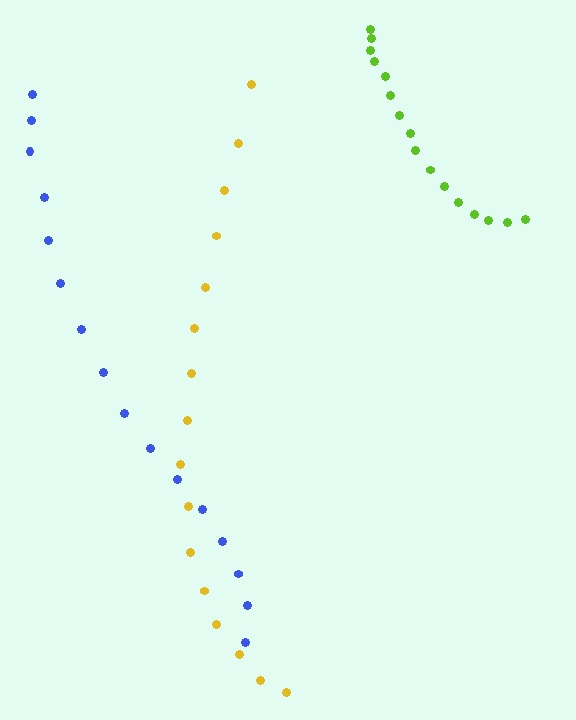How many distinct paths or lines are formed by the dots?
There are 3 distinct paths.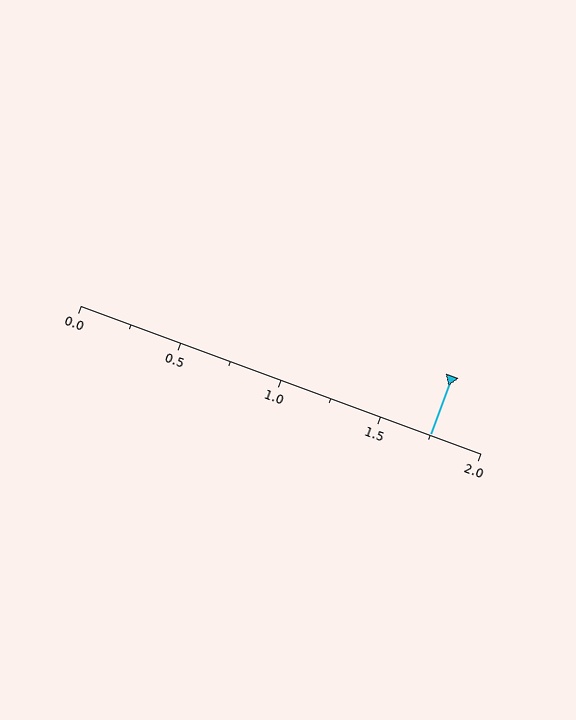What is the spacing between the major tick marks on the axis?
The major ticks are spaced 0.5 apart.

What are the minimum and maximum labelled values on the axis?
The axis runs from 0.0 to 2.0.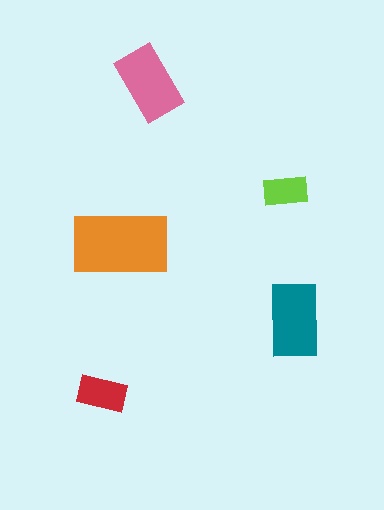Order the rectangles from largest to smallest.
the orange one, the teal one, the pink one, the red one, the lime one.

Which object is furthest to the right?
The teal rectangle is rightmost.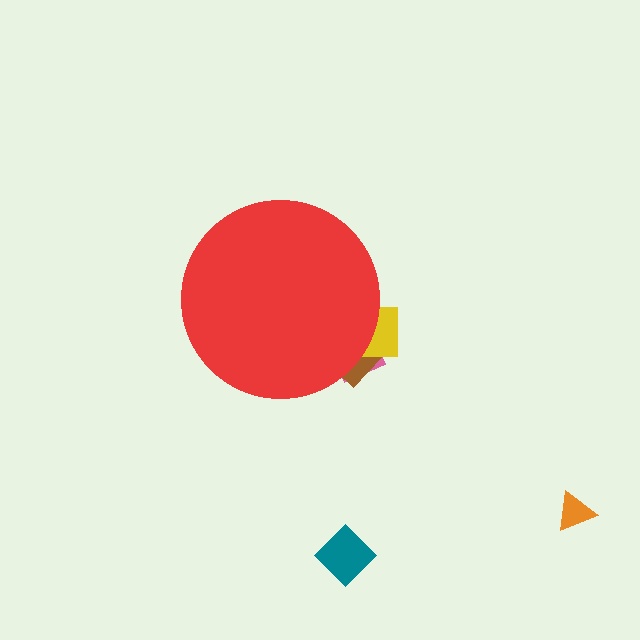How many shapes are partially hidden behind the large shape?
3 shapes are partially hidden.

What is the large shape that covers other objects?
A red circle.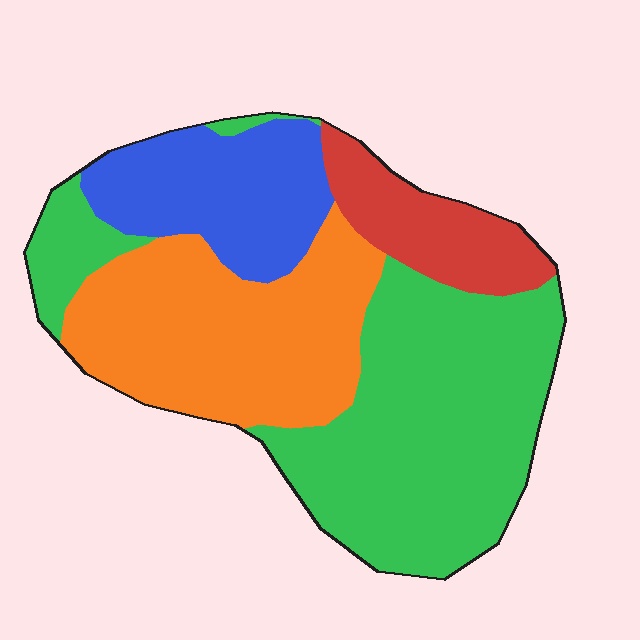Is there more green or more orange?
Green.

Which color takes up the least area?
Red, at roughly 10%.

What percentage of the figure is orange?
Orange covers about 30% of the figure.